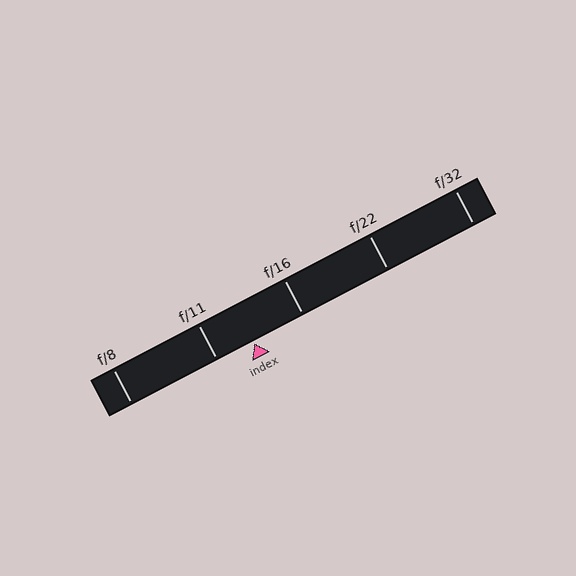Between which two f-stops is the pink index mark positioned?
The index mark is between f/11 and f/16.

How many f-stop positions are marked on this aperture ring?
There are 5 f-stop positions marked.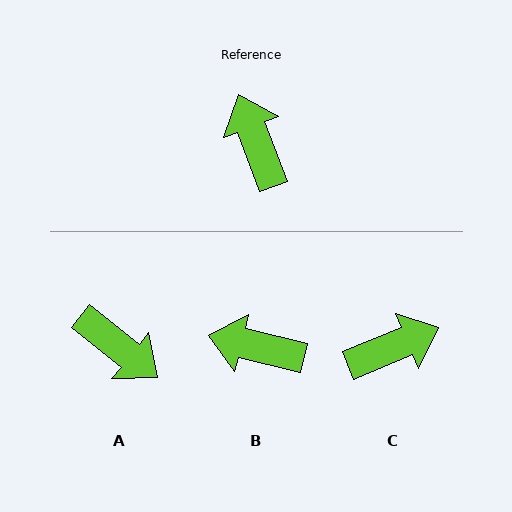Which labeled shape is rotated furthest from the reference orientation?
A, about 149 degrees away.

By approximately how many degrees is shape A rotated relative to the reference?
Approximately 149 degrees clockwise.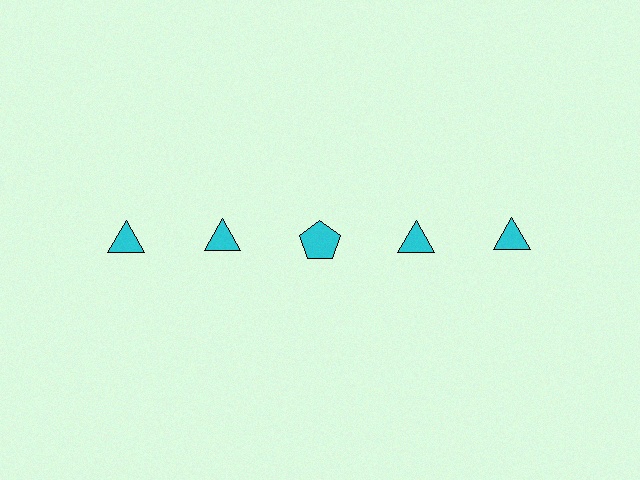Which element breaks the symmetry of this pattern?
The cyan pentagon in the top row, center column breaks the symmetry. All other shapes are cyan triangles.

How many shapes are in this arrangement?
There are 5 shapes arranged in a grid pattern.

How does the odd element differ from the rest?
It has a different shape: pentagon instead of triangle.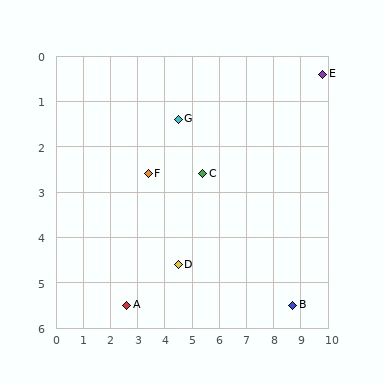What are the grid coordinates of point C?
Point C is at approximately (5.4, 2.6).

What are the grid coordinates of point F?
Point F is at approximately (3.4, 2.6).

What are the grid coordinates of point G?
Point G is at approximately (4.5, 1.4).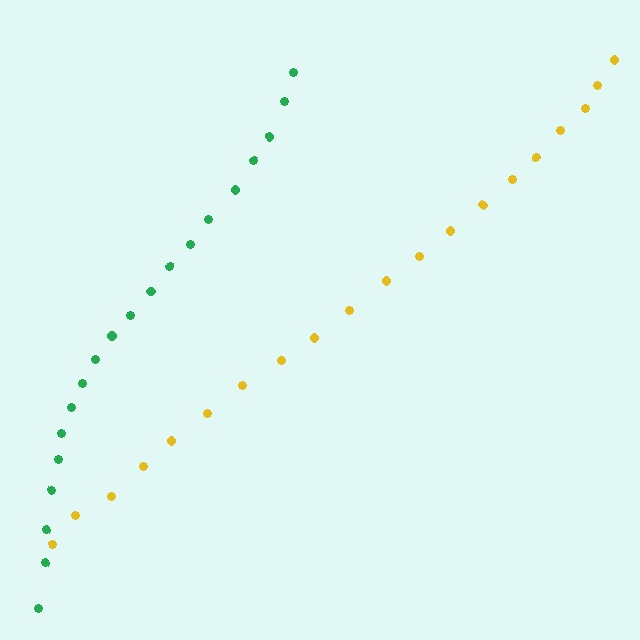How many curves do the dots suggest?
There are 2 distinct paths.